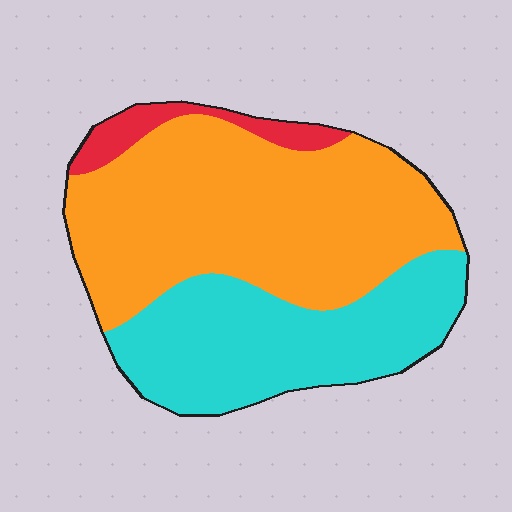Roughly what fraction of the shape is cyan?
Cyan covers 36% of the shape.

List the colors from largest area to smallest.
From largest to smallest: orange, cyan, red.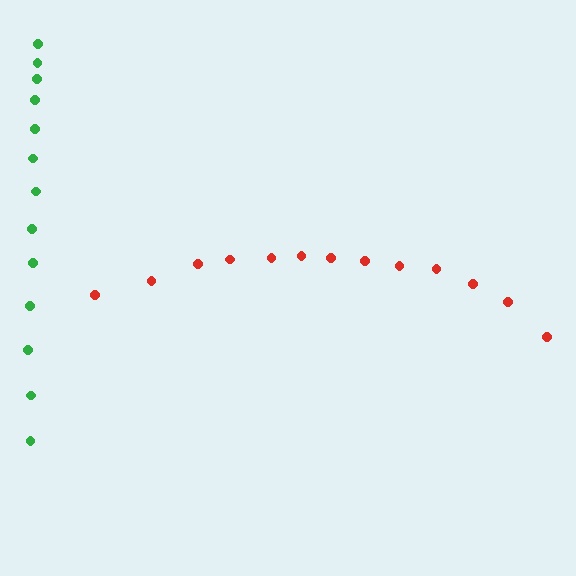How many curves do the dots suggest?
There are 2 distinct paths.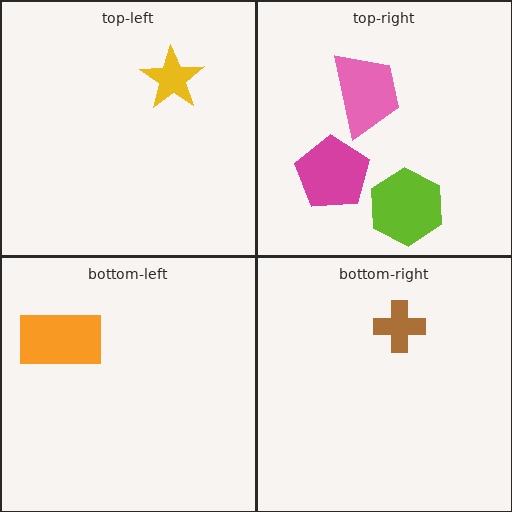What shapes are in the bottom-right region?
The brown cross.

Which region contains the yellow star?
The top-left region.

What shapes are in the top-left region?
The yellow star.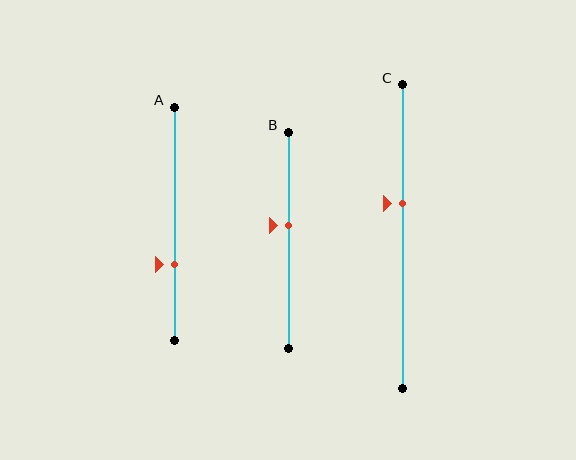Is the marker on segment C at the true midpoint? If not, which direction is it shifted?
No, the marker on segment C is shifted upward by about 11% of the segment length.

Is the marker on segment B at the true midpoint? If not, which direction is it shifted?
No, the marker on segment B is shifted upward by about 7% of the segment length.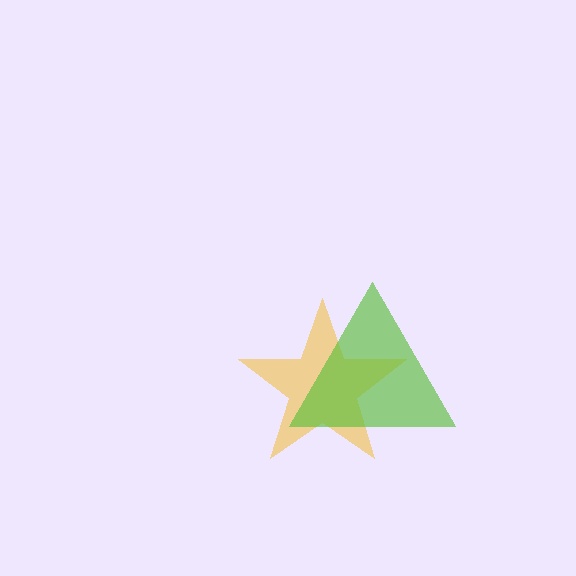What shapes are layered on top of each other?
The layered shapes are: a yellow star, a lime triangle.